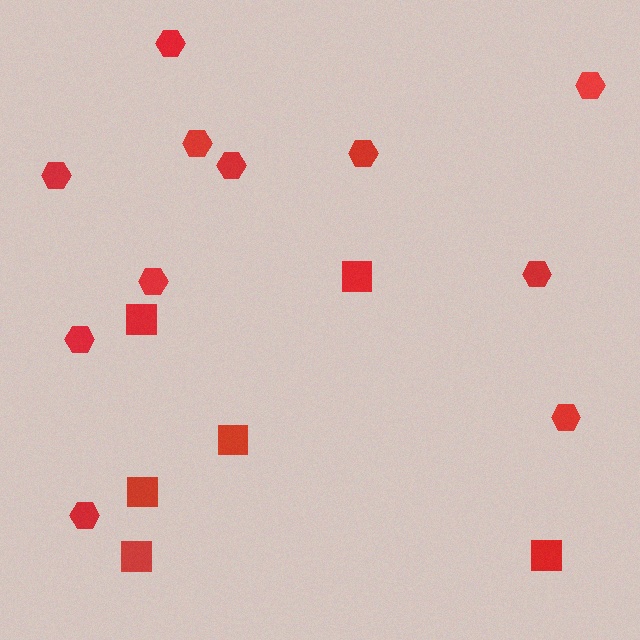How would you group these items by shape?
There are 2 groups: one group of hexagons (11) and one group of squares (6).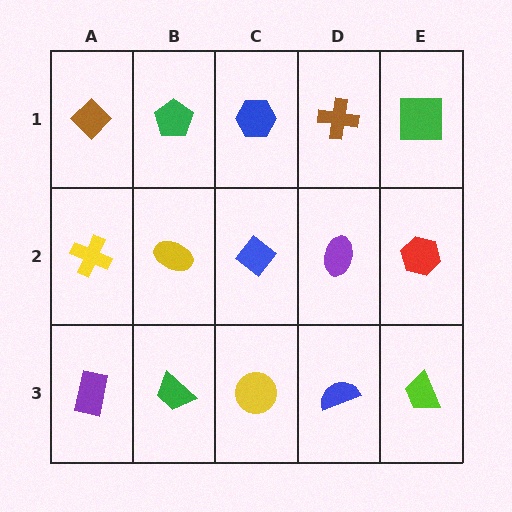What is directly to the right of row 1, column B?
A blue hexagon.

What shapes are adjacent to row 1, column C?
A blue diamond (row 2, column C), a green pentagon (row 1, column B), a brown cross (row 1, column D).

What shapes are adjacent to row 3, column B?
A yellow ellipse (row 2, column B), a purple rectangle (row 3, column A), a yellow circle (row 3, column C).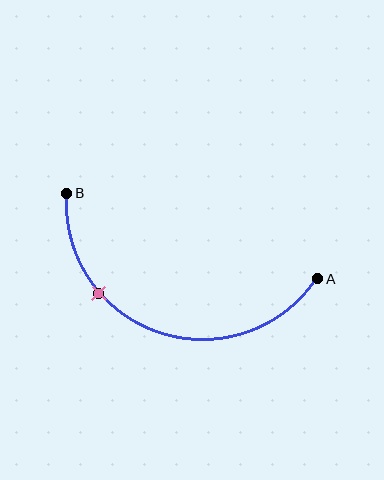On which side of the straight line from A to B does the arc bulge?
The arc bulges below the straight line connecting A and B.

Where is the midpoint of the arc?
The arc midpoint is the point on the curve farthest from the straight line joining A and B. It sits below that line.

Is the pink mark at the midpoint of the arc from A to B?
No. The pink mark lies on the arc but is closer to endpoint B. The arc midpoint would be at the point on the curve equidistant along the arc from both A and B.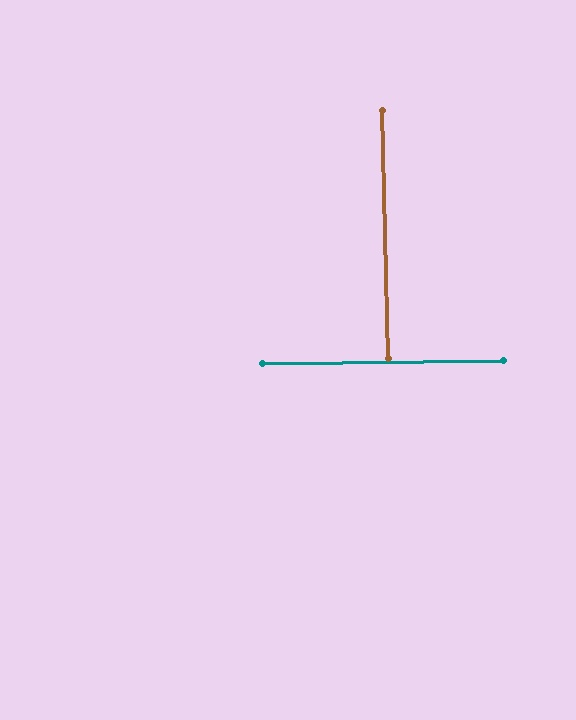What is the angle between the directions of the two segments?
Approximately 89 degrees.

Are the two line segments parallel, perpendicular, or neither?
Perpendicular — they meet at approximately 89°.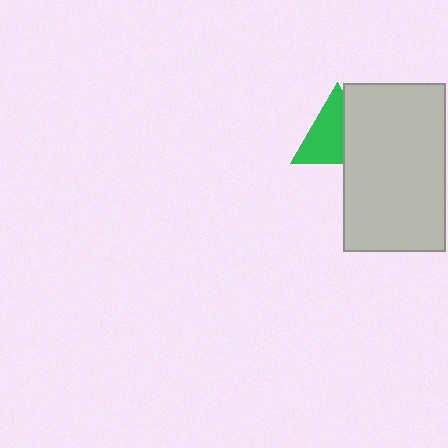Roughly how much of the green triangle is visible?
About half of it is visible (roughly 62%).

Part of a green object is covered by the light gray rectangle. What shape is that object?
It is a triangle.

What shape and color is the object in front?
The object in front is a light gray rectangle.